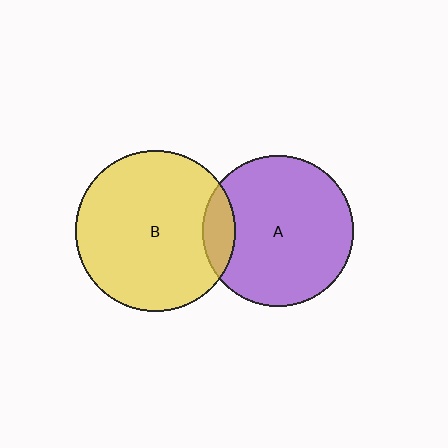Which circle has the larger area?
Circle B (yellow).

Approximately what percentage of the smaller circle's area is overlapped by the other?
Approximately 10%.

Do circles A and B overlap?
Yes.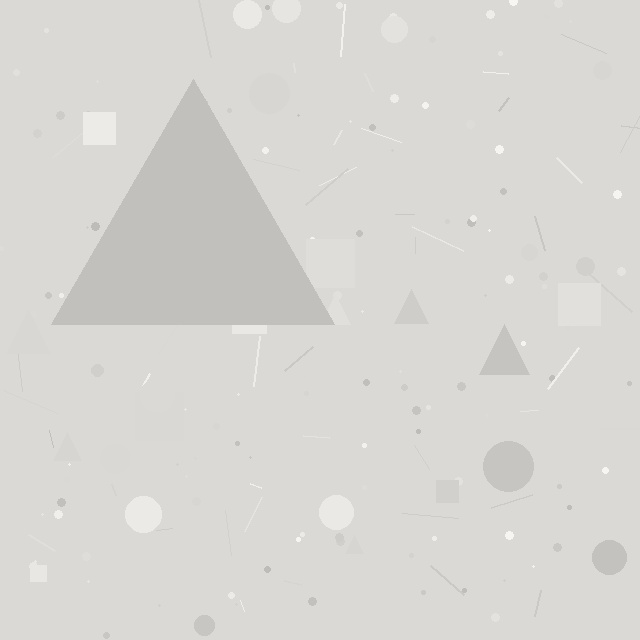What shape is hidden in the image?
A triangle is hidden in the image.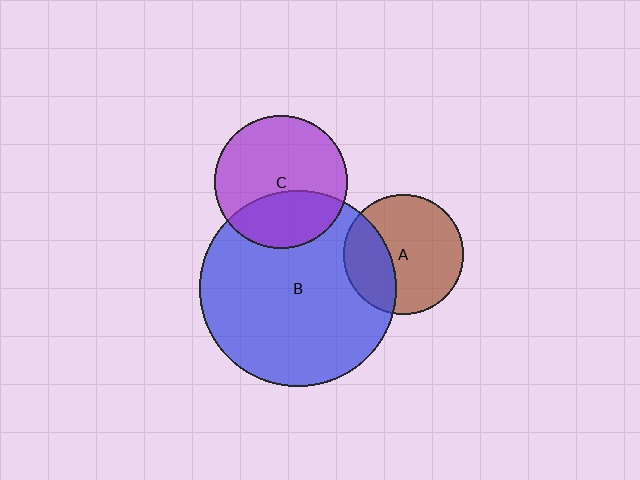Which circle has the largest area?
Circle B (blue).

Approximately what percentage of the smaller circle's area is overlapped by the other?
Approximately 35%.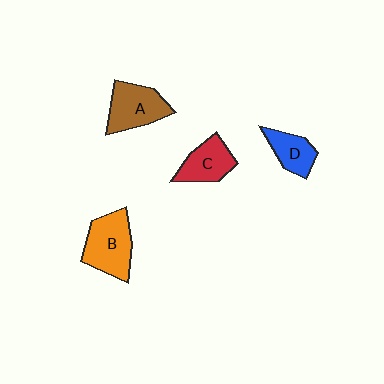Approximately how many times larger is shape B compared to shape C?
Approximately 1.4 times.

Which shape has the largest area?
Shape B (orange).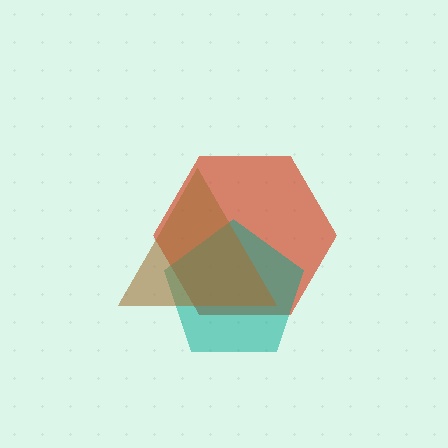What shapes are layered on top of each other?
The layered shapes are: a red hexagon, a teal pentagon, a brown triangle.